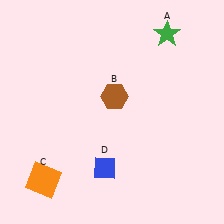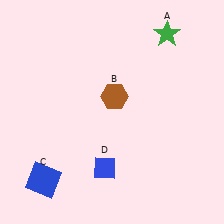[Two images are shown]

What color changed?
The square (C) changed from orange in Image 1 to blue in Image 2.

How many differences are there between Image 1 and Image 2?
There is 1 difference between the two images.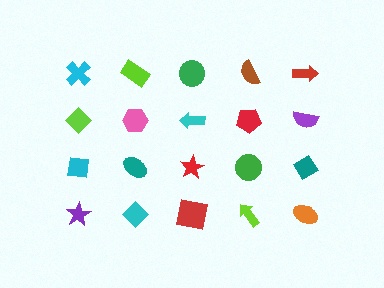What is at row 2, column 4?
A red pentagon.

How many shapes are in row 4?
5 shapes.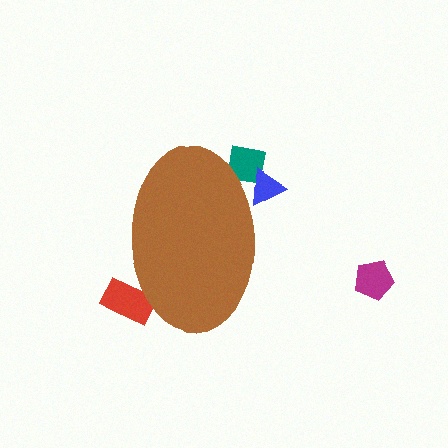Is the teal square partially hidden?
Yes, the teal square is partially hidden behind the brown ellipse.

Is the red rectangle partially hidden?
Yes, the red rectangle is partially hidden behind the brown ellipse.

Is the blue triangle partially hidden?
Yes, the blue triangle is partially hidden behind the brown ellipse.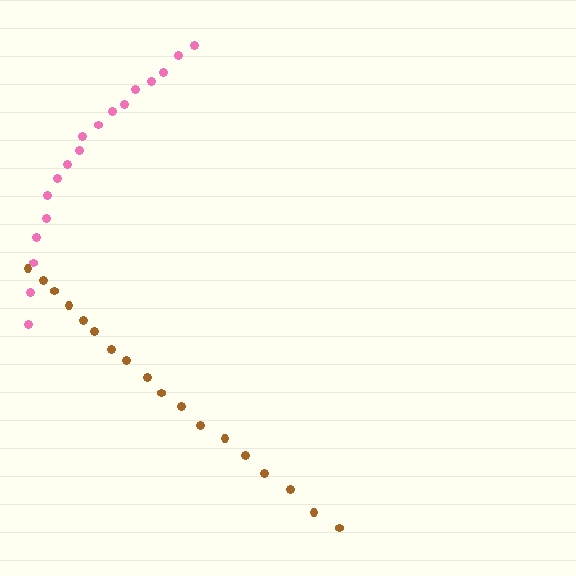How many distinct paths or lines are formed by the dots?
There are 2 distinct paths.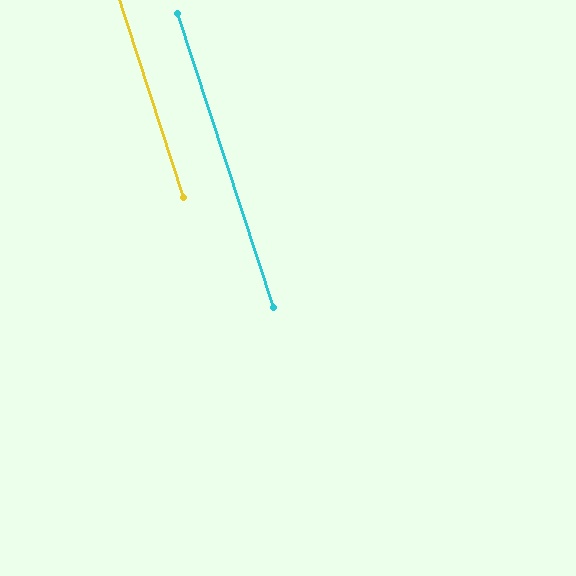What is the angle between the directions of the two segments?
Approximately 0 degrees.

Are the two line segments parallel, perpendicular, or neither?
Parallel — their directions differ by only 0.3°.